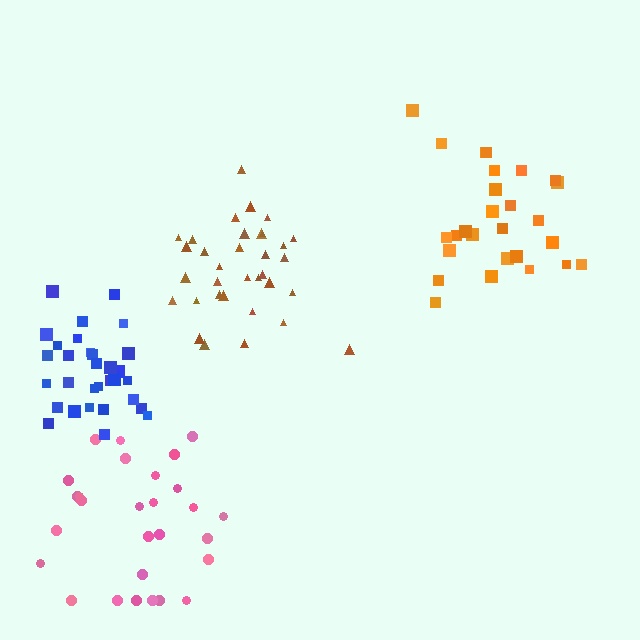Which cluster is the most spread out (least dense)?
Pink.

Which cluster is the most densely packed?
Blue.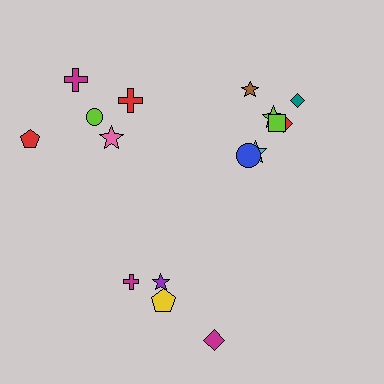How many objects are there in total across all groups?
There are 16 objects.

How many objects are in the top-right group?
There are 7 objects.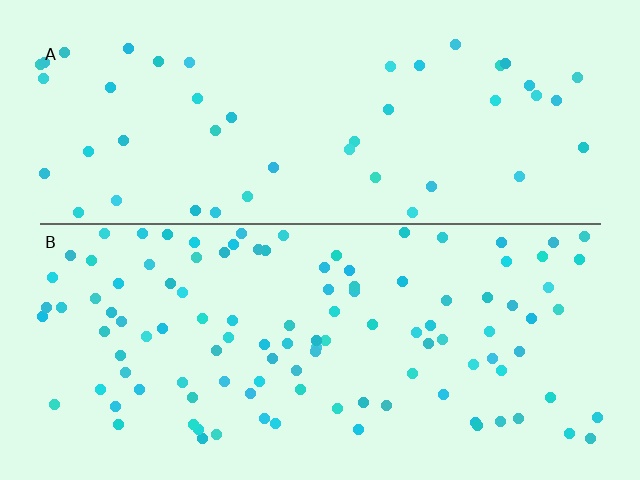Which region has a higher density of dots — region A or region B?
B (the bottom).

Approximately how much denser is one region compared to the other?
Approximately 2.3× — region B over region A.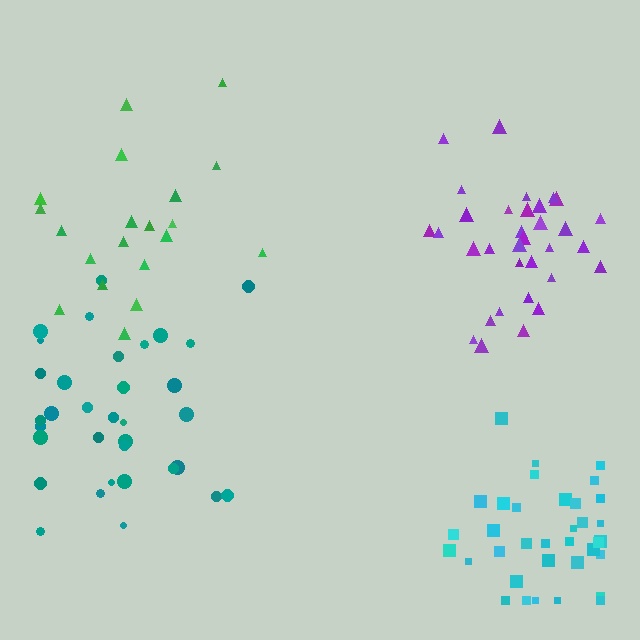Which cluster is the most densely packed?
Cyan.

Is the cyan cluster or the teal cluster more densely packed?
Cyan.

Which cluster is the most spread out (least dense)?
Green.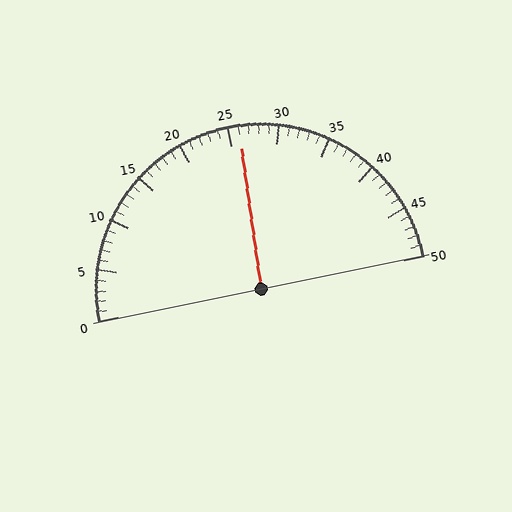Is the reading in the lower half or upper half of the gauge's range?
The reading is in the upper half of the range (0 to 50).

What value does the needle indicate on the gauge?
The needle indicates approximately 26.